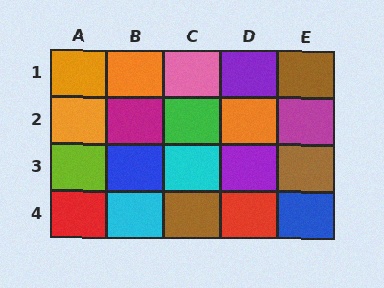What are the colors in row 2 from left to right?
Orange, magenta, green, orange, magenta.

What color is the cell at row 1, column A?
Orange.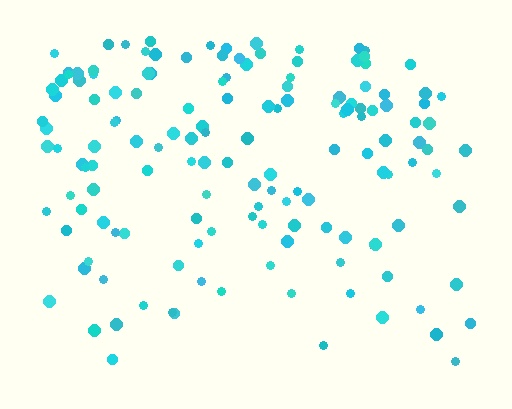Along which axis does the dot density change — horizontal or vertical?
Vertical.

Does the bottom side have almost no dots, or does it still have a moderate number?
Still a moderate number, just noticeably fewer than the top.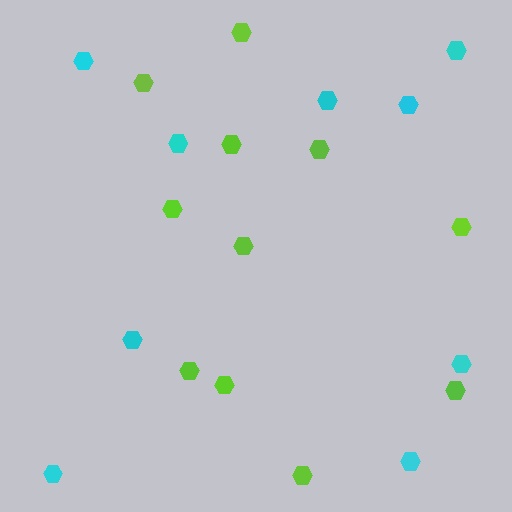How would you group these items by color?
There are 2 groups: one group of cyan hexagons (9) and one group of lime hexagons (11).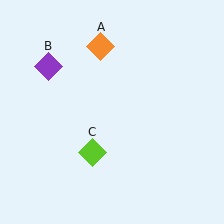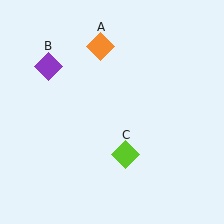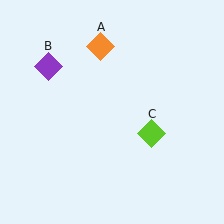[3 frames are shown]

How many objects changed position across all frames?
1 object changed position: lime diamond (object C).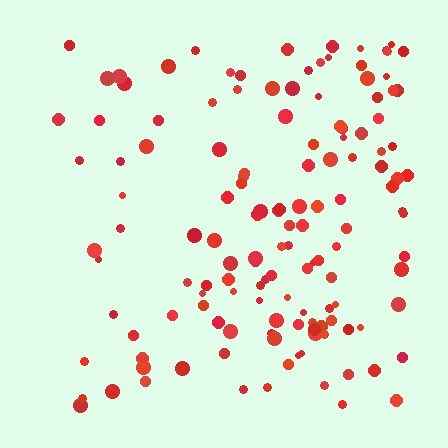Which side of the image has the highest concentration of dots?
The right.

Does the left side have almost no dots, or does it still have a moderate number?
Still a moderate number, just noticeably fewer than the right.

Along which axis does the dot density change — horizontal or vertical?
Horizontal.